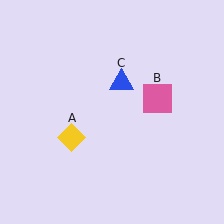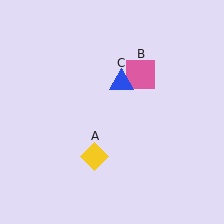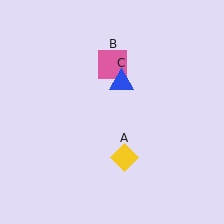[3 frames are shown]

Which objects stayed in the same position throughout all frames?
Blue triangle (object C) remained stationary.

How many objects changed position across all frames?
2 objects changed position: yellow diamond (object A), pink square (object B).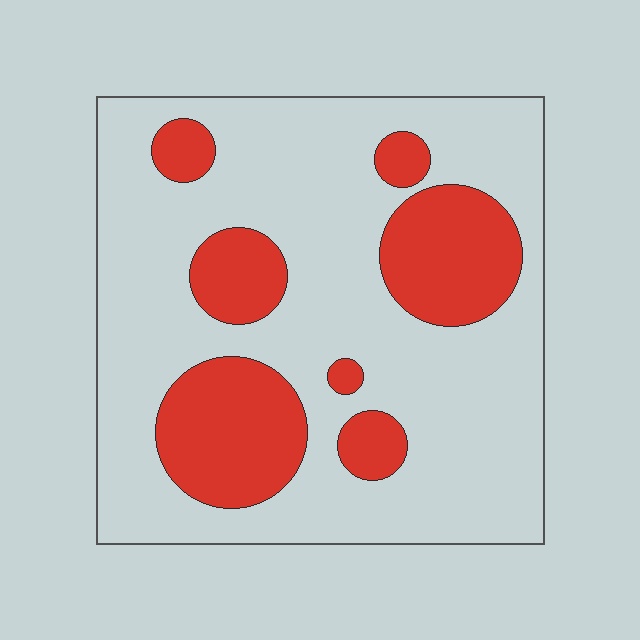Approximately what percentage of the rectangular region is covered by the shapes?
Approximately 25%.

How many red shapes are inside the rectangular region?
7.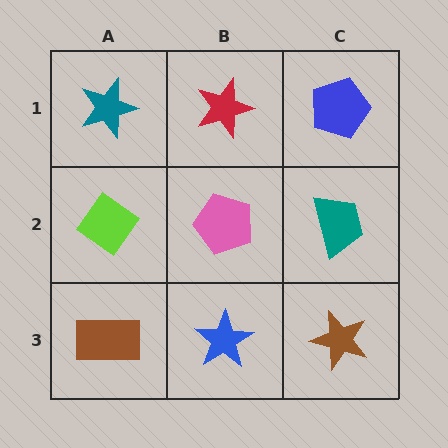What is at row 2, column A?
A lime diamond.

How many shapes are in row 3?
3 shapes.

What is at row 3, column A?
A brown rectangle.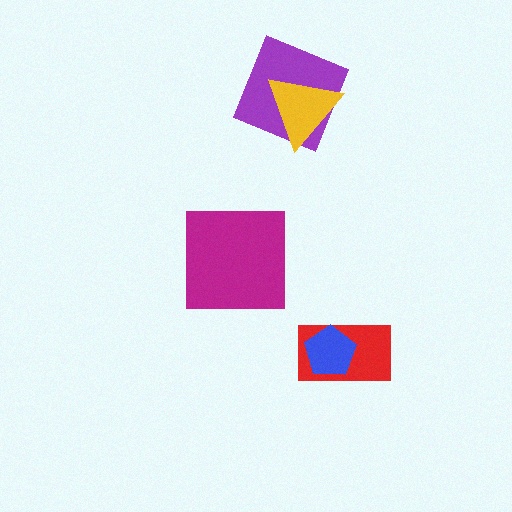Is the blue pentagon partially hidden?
No, no other shape covers it.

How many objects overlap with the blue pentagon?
1 object overlaps with the blue pentagon.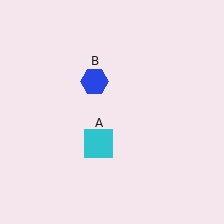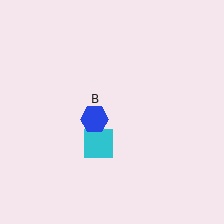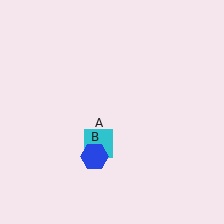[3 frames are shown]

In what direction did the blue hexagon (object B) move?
The blue hexagon (object B) moved down.